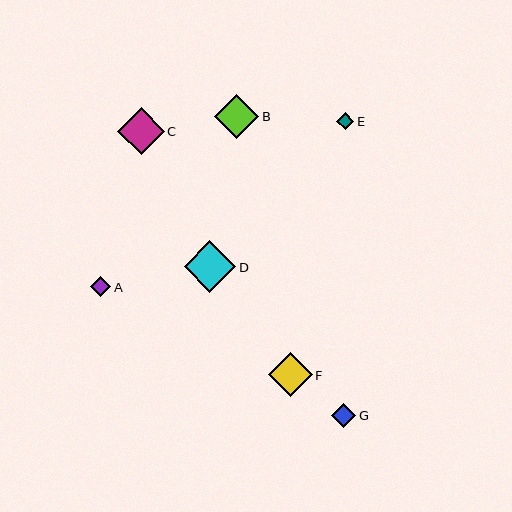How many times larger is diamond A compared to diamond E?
Diamond A is approximately 1.2 times the size of diamond E.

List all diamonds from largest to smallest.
From largest to smallest: D, C, B, F, G, A, E.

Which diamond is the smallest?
Diamond E is the smallest with a size of approximately 17 pixels.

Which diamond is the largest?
Diamond D is the largest with a size of approximately 51 pixels.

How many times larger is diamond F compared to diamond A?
Diamond F is approximately 2.2 times the size of diamond A.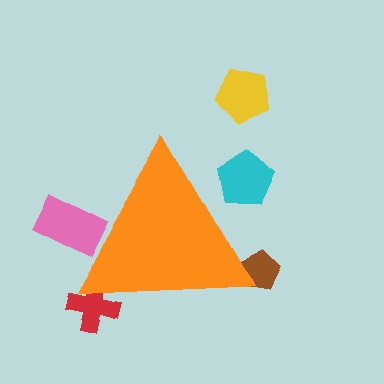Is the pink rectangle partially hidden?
Yes, the pink rectangle is partially hidden behind the orange triangle.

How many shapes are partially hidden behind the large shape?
4 shapes are partially hidden.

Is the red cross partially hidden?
Yes, the red cross is partially hidden behind the orange triangle.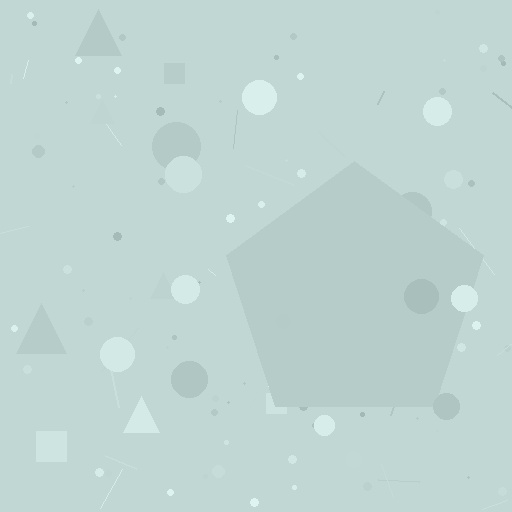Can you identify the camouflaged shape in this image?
The camouflaged shape is a pentagon.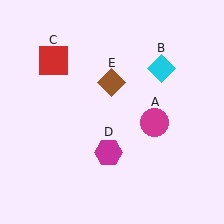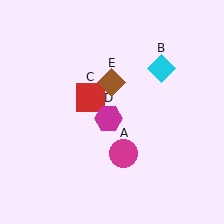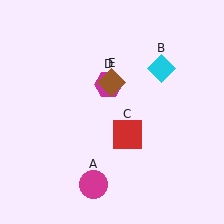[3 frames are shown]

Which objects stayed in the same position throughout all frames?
Cyan diamond (object B) and brown diamond (object E) remained stationary.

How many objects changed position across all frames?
3 objects changed position: magenta circle (object A), red square (object C), magenta hexagon (object D).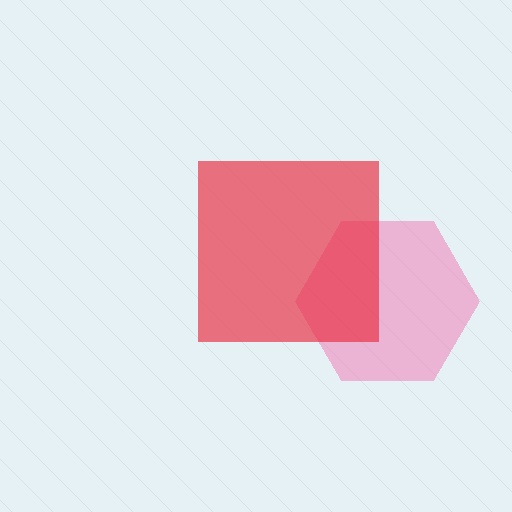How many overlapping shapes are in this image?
There are 2 overlapping shapes in the image.